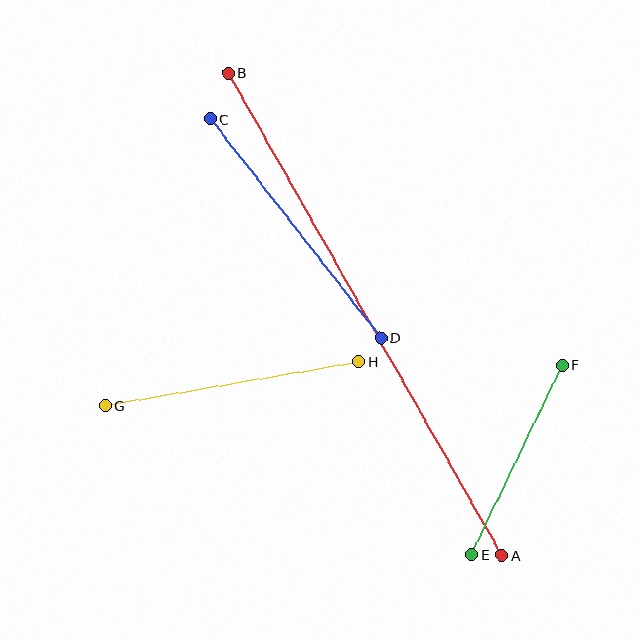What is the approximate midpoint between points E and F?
The midpoint is at approximately (517, 460) pixels.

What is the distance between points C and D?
The distance is approximately 277 pixels.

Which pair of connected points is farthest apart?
Points A and B are farthest apart.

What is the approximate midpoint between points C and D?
The midpoint is at approximately (296, 228) pixels.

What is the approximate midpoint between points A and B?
The midpoint is at approximately (365, 314) pixels.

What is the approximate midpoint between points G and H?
The midpoint is at approximately (232, 384) pixels.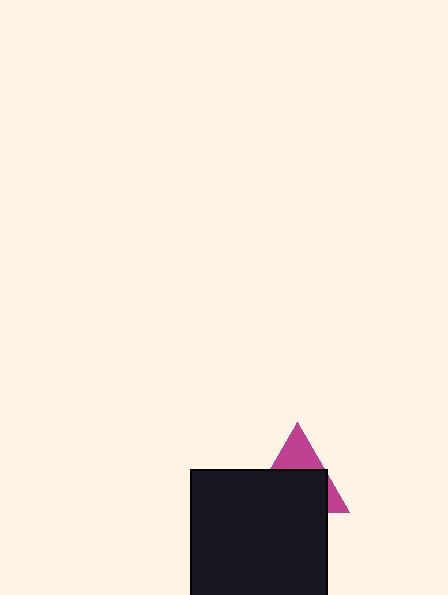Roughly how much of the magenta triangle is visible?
A small part of it is visible (roughly 37%).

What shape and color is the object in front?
The object in front is a black square.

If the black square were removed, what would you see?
You would see the complete magenta triangle.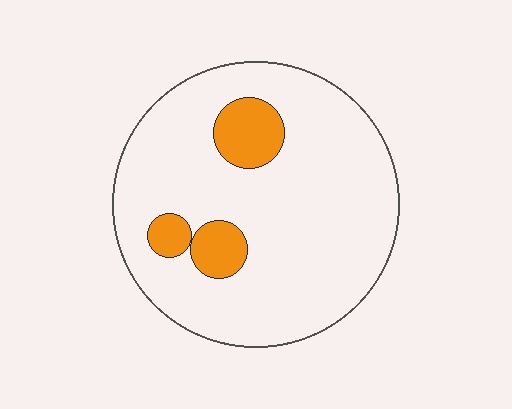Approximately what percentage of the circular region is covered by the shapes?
Approximately 15%.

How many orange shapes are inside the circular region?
3.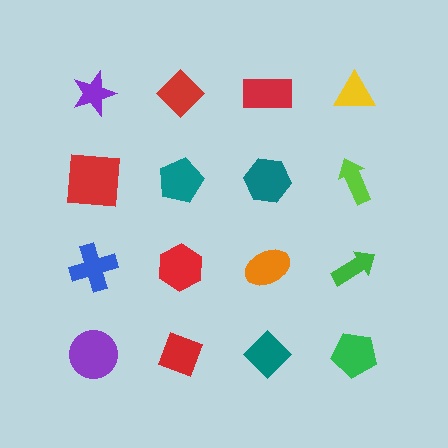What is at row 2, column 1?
A red square.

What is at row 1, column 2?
A red diamond.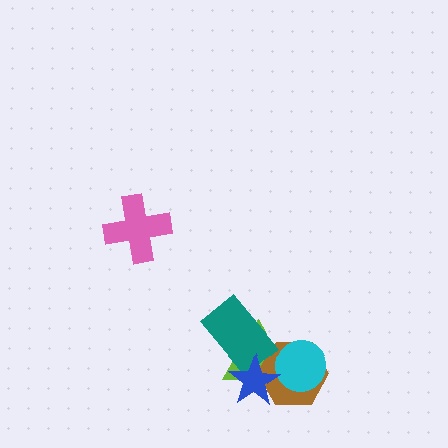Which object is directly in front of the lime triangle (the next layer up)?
The brown hexagon is directly in front of the lime triangle.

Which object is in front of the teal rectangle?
The blue star is in front of the teal rectangle.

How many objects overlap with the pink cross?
0 objects overlap with the pink cross.